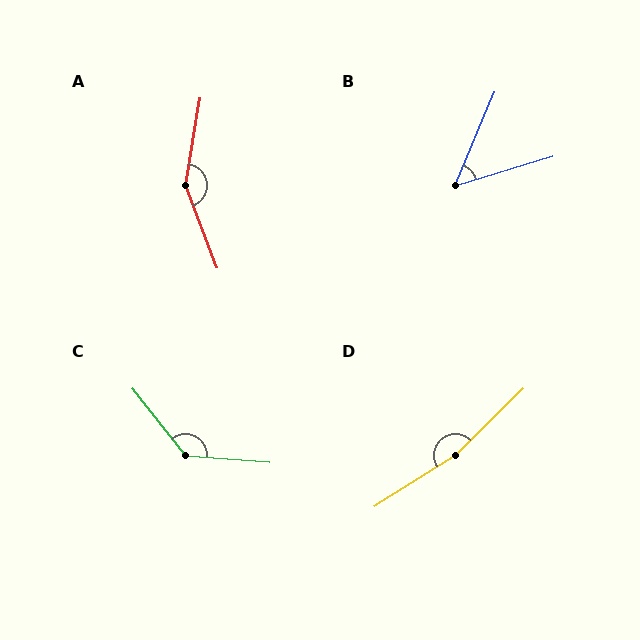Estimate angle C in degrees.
Approximately 133 degrees.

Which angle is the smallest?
B, at approximately 50 degrees.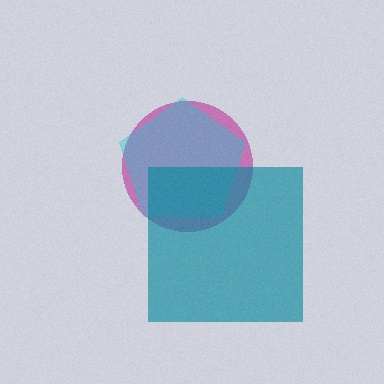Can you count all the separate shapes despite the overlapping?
Yes, there are 3 separate shapes.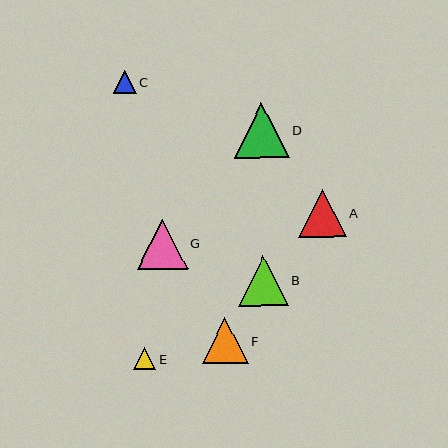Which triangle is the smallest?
Triangle E is the smallest with a size of approximately 22 pixels.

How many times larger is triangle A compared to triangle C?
Triangle A is approximately 2.0 times the size of triangle C.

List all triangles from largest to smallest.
From largest to smallest: D, G, B, A, F, C, E.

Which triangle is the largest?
Triangle D is the largest with a size of approximately 55 pixels.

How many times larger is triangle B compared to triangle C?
Triangle B is approximately 2.2 times the size of triangle C.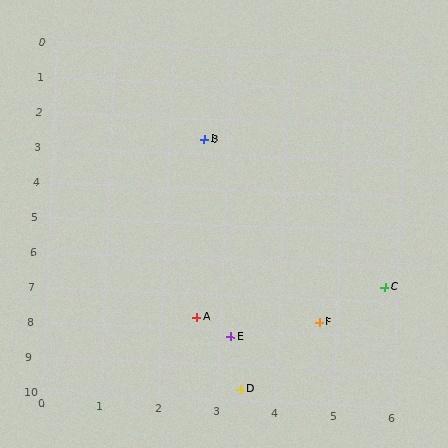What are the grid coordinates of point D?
Point D is at approximately (3.4, 9.7).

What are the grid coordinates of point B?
Point B is at approximately (2.6, 2.6).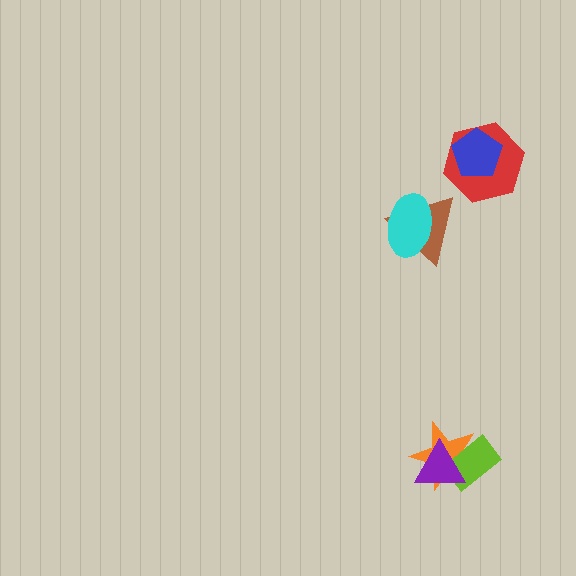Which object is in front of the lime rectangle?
The purple triangle is in front of the lime rectangle.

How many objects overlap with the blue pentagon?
1 object overlaps with the blue pentagon.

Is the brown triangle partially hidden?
Yes, it is partially covered by another shape.